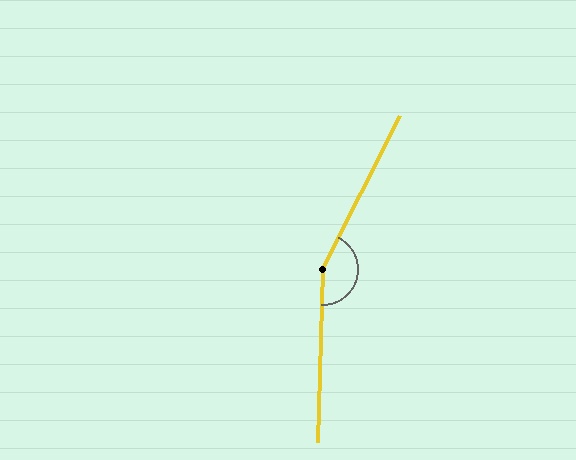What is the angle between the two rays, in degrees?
Approximately 155 degrees.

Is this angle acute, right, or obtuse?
It is obtuse.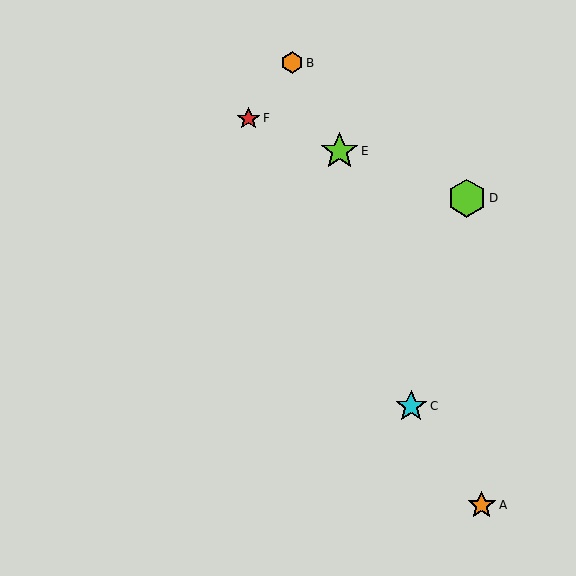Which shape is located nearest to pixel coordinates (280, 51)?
The orange hexagon (labeled B) at (292, 63) is nearest to that location.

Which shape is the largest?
The lime hexagon (labeled D) is the largest.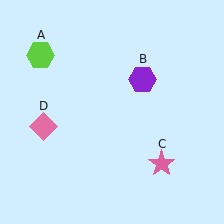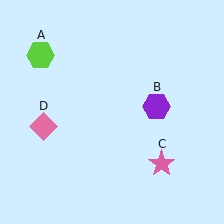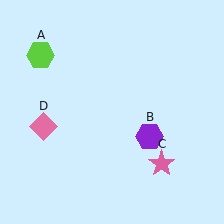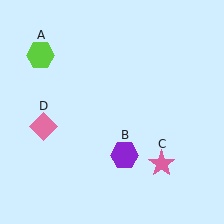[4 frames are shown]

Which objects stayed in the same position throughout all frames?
Lime hexagon (object A) and pink star (object C) and pink diamond (object D) remained stationary.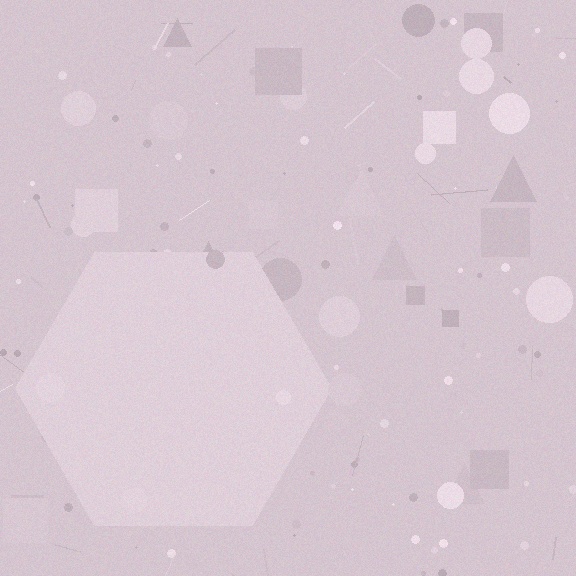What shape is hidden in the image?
A hexagon is hidden in the image.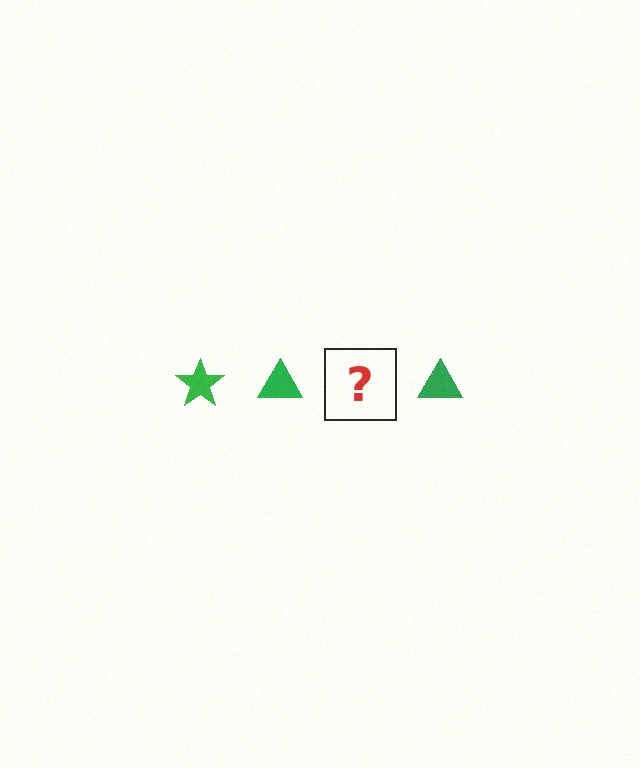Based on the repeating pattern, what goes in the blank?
The blank should be a green star.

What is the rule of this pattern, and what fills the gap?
The rule is that the pattern cycles through star, triangle shapes in green. The gap should be filled with a green star.